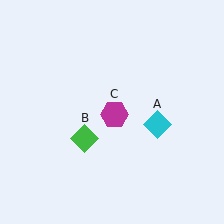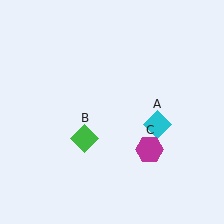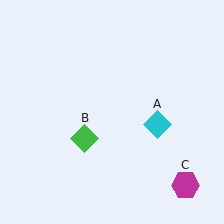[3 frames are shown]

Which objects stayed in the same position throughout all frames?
Cyan diamond (object A) and green diamond (object B) remained stationary.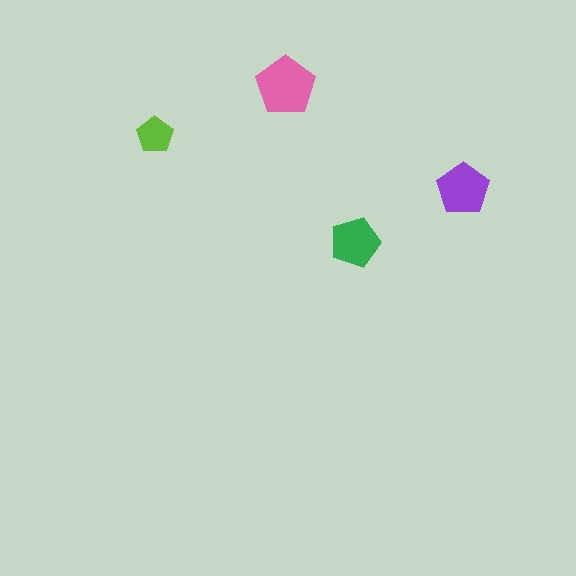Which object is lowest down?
The green pentagon is bottommost.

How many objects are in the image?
There are 4 objects in the image.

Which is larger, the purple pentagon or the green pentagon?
The purple one.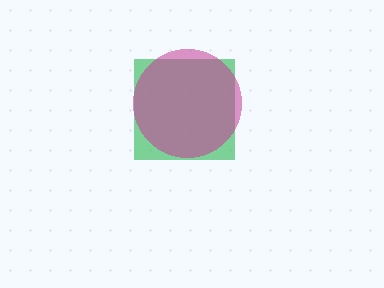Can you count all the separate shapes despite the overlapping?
Yes, there are 2 separate shapes.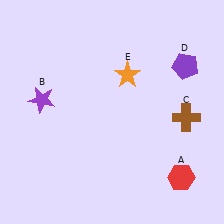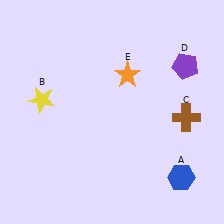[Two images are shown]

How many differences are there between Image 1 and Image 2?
There are 2 differences between the two images.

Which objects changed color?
A changed from red to blue. B changed from purple to yellow.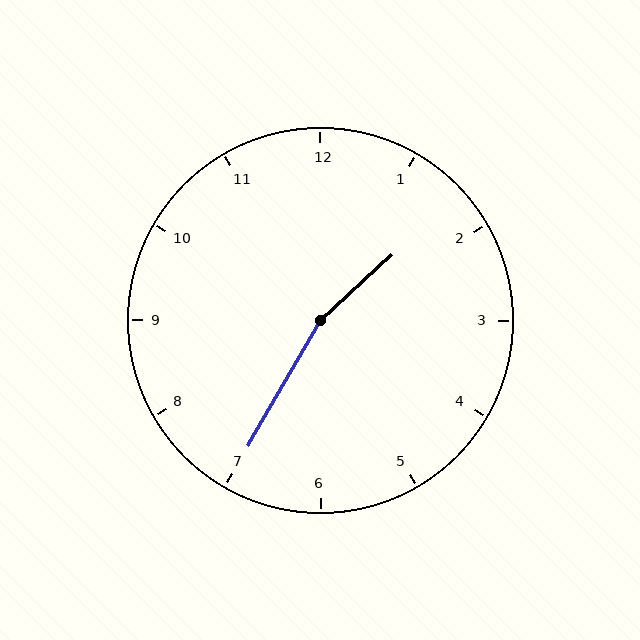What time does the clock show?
1:35.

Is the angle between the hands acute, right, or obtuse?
It is obtuse.